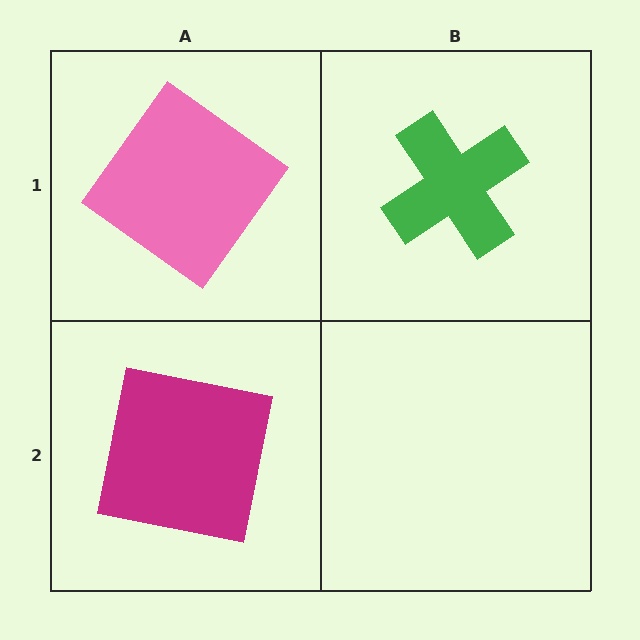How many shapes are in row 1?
2 shapes.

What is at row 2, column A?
A magenta square.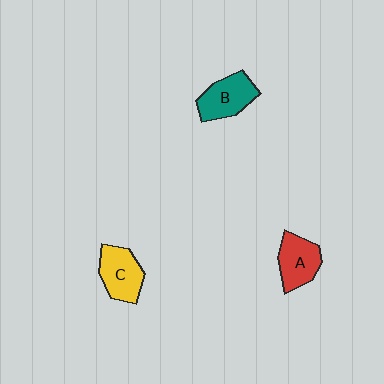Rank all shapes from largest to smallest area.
From largest to smallest: C (yellow), B (teal), A (red).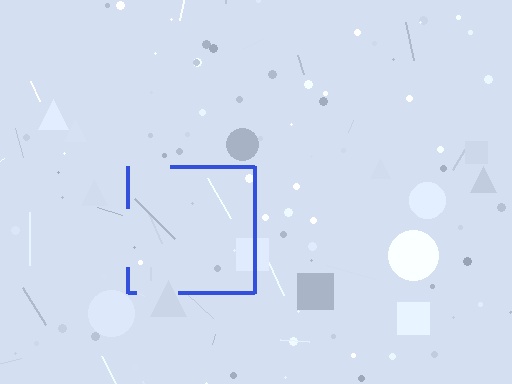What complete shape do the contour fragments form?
The contour fragments form a square.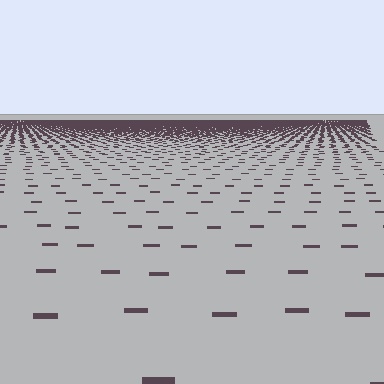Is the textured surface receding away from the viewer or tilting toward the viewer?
The surface is receding away from the viewer. Texture elements get smaller and denser toward the top.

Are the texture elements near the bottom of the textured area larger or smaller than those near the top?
Larger. Near the bottom, elements are closer to the viewer and appear at a bigger on-screen size.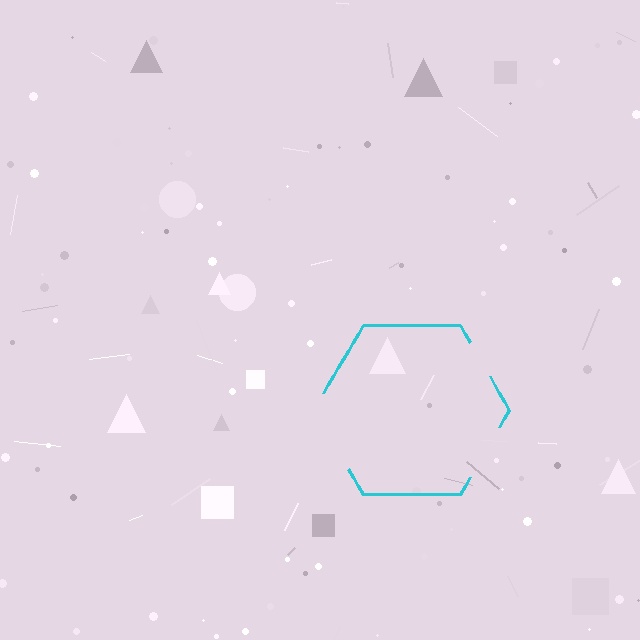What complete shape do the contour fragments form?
The contour fragments form a hexagon.